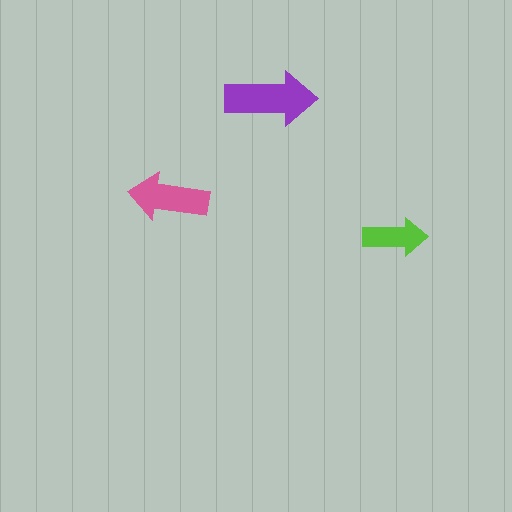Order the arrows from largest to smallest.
the purple one, the pink one, the lime one.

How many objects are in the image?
There are 3 objects in the image.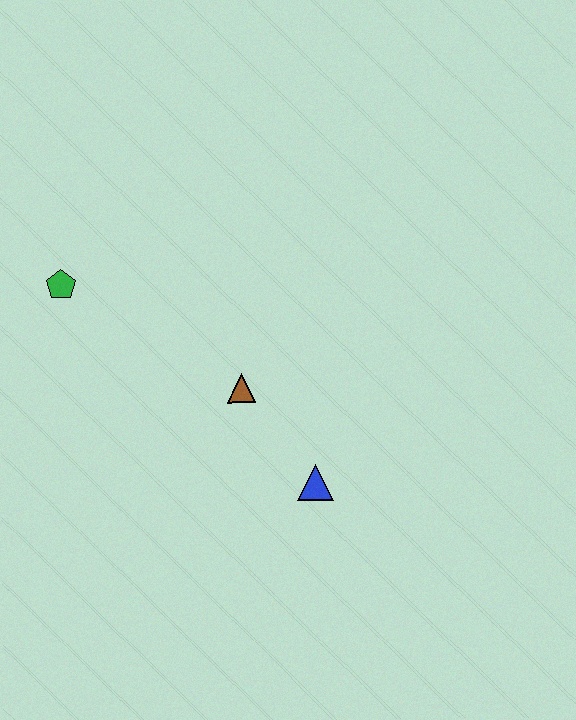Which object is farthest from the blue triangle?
The green pentagon is farthest from the blue triangle.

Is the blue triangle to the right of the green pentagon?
Yes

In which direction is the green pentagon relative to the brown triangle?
The green pentagon is to the left of the brown triangle.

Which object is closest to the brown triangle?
The blue triangle is closest to the brown triangle.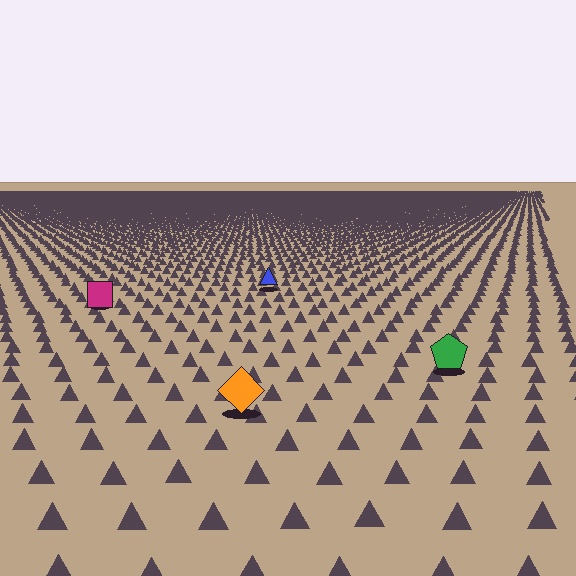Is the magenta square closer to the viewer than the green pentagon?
No. The green pentagon is closer — you can tell from the texture gradient: the ground texture is coarser near it.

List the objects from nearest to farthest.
From nearest to farthest: the orange diamond, the green pentagon, the magenta square, the blue triangle.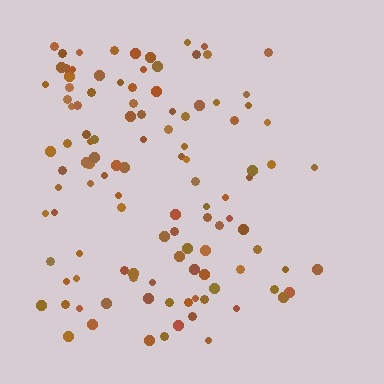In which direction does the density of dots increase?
From right to left, with the left side densest.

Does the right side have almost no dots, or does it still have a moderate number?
Still a moderate number, just noticeably fewer than the left.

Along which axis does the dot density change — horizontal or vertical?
Horizontal.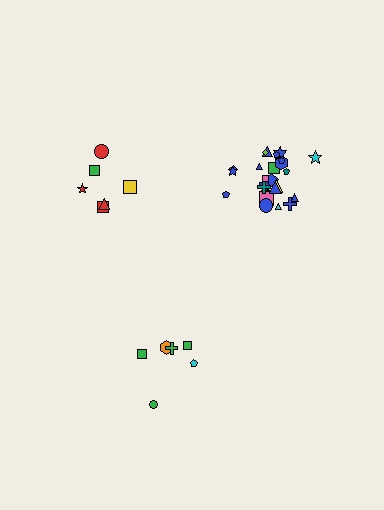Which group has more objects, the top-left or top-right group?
The top-right group.